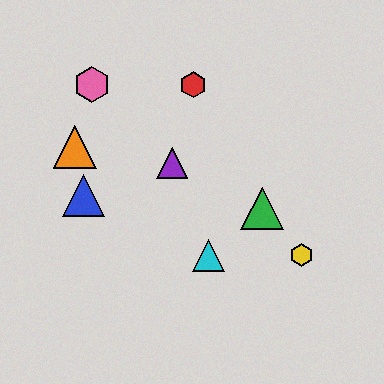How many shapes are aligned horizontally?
2 shapes (the yellow hexagon, the cyan triangle) are aligned horizontally.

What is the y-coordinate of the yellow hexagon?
The yellow hexagon is at y≈255.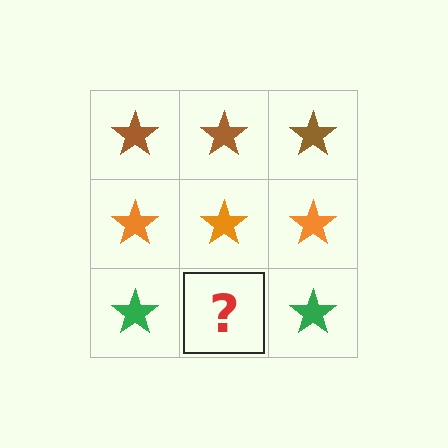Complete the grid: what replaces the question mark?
The question mark should be replaced with a green star.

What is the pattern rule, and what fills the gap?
The rule is that each row has a consistent color. The gap should be filled with a green star.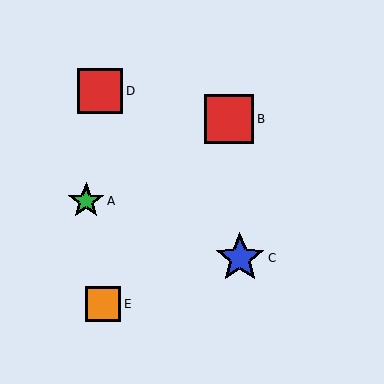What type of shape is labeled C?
Shape C is a blue star.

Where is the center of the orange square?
The center of the orange square is at (103, 304).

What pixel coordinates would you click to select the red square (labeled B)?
Click at (229, 119) to select the red square B.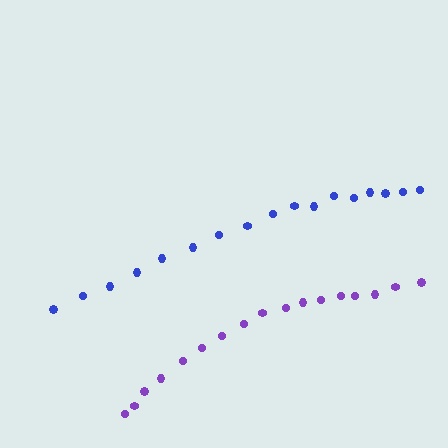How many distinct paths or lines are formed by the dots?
There are 2 distinct paths.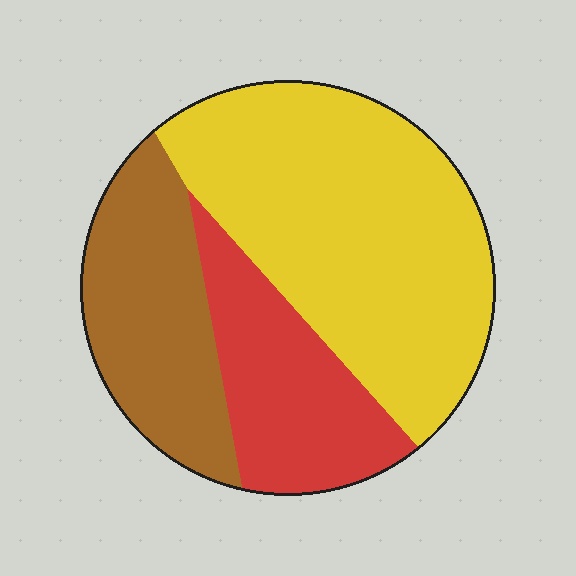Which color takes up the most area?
Yellow, at roughly 50%.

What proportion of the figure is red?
Red takes up about one fifth (1/5) of the figure.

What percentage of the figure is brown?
Brown covers around 25% of the figure.